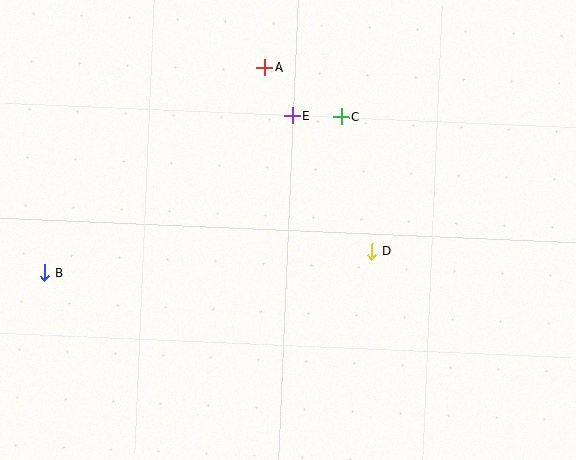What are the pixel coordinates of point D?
Point D is at (372, 251).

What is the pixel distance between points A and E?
The distance between A and E is 55 pixels.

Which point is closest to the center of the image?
Point D at (372, 251) is closest to the center.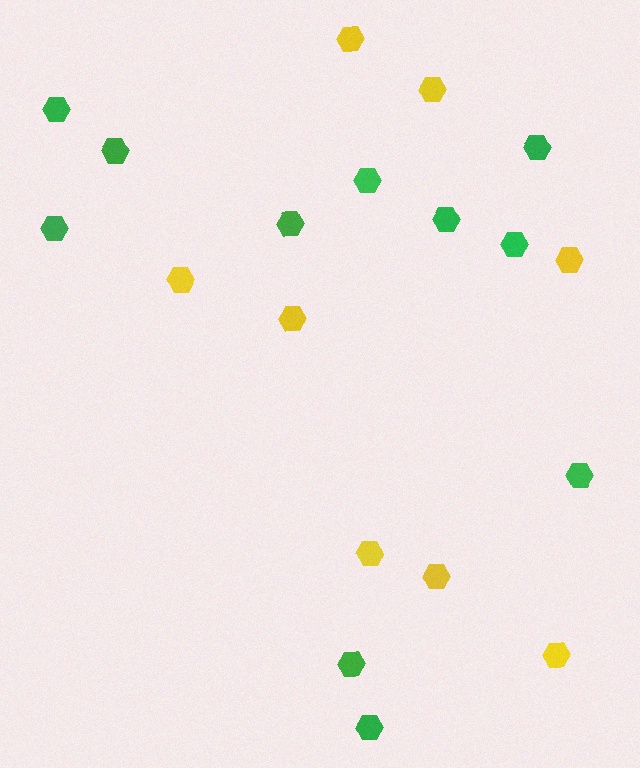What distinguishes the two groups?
There are 2 groups: one group of green hexagons (11) and one group of yellow hexagons (8).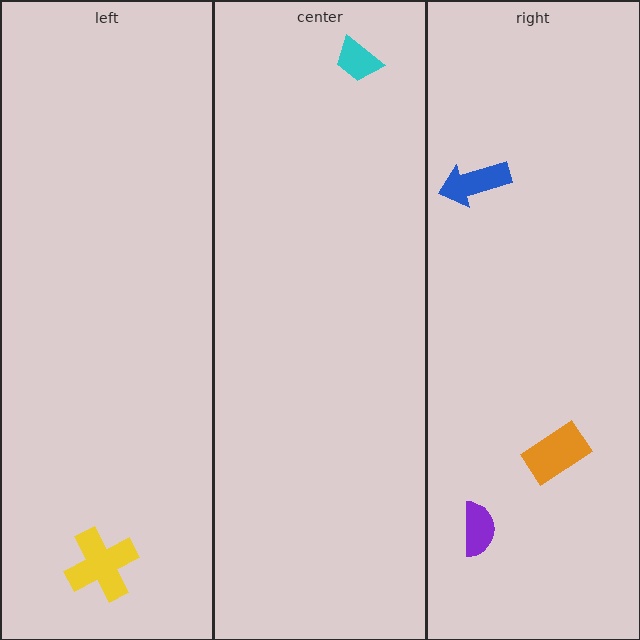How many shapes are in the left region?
1.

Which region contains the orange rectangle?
The right region.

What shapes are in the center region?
The cyan trapezoid.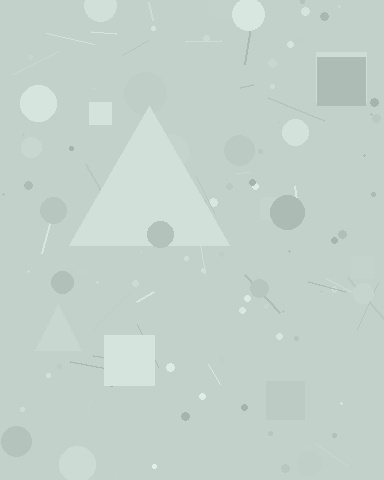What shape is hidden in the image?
A triangle is hidden in the image.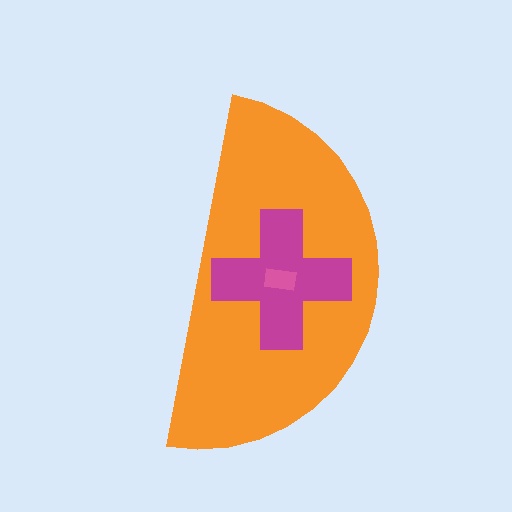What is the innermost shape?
The pink rectangle.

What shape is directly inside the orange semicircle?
The magenta cross.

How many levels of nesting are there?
3.